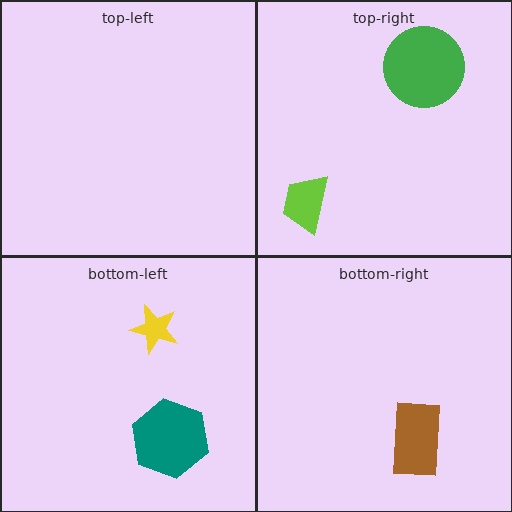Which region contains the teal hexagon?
The bottom-left region.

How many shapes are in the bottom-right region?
1.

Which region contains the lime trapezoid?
The top-right region.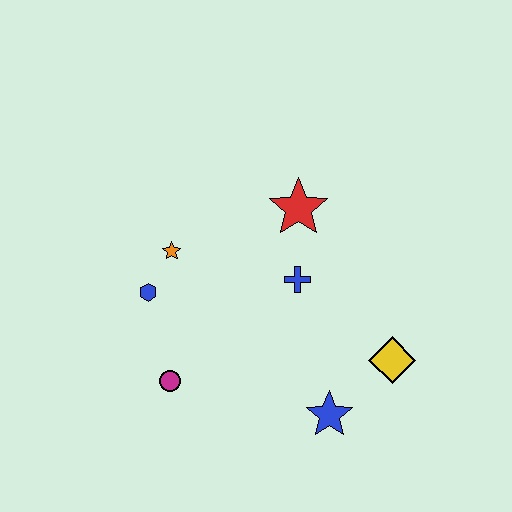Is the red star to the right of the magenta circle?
Yes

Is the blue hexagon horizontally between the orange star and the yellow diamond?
No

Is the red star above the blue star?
Yes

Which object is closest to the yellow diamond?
The blue star is closest to the yellow diamond.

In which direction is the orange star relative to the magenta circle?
The orange star is above the magenta circle.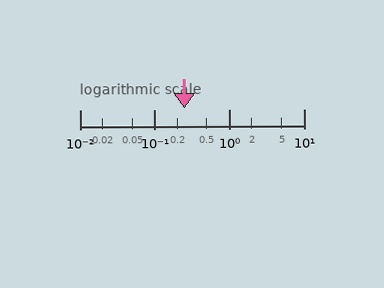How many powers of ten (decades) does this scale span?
The scale spans 3 decades, from 0.01 to 10.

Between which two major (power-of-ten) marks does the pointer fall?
The pointer is between 0.1 and 1.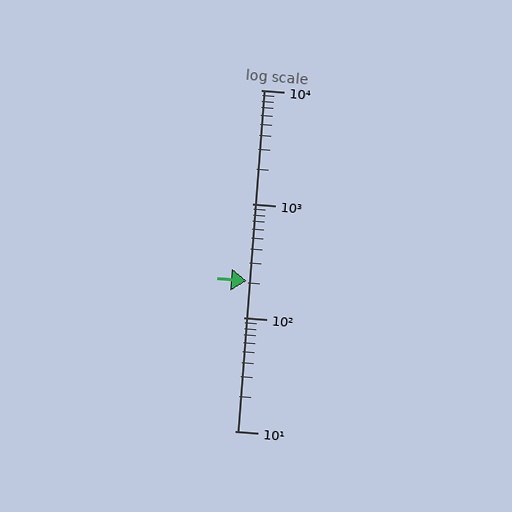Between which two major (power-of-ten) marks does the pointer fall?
The pointer is between 100 and 1000.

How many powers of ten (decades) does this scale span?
The scale spans 3 decades, from 10 to 10000.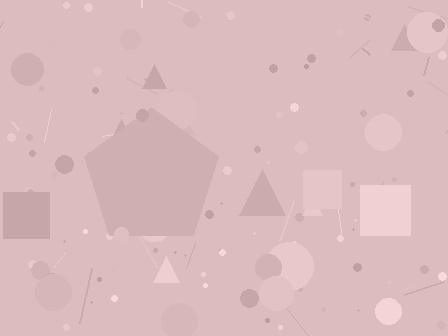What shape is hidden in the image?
A pentagon is hidden in the image.